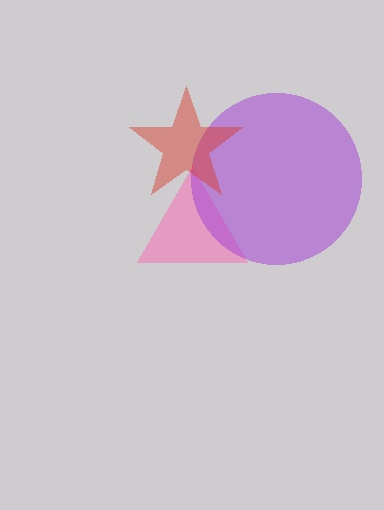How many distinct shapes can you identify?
There are 3 distinct shapes: a pink triangle, a purple circle, a red star.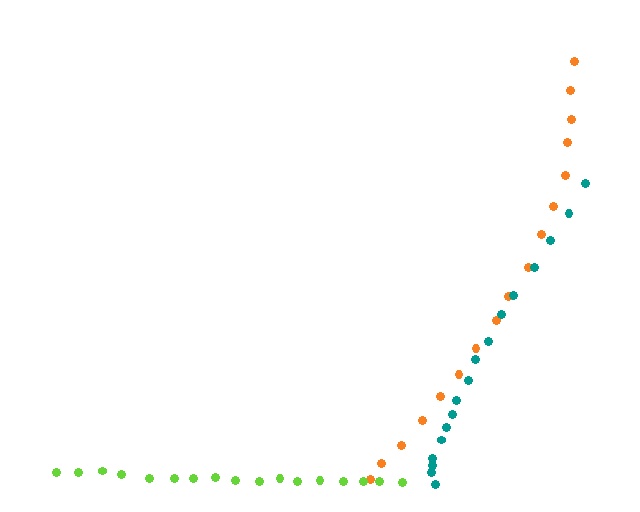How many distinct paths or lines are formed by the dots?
There are 3 distinct paths.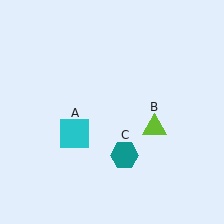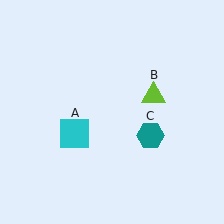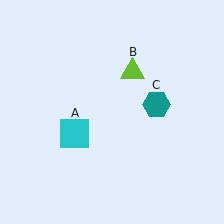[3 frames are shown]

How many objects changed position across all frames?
2 objects changed position: lime triangle (object B), teal hexagon (object C).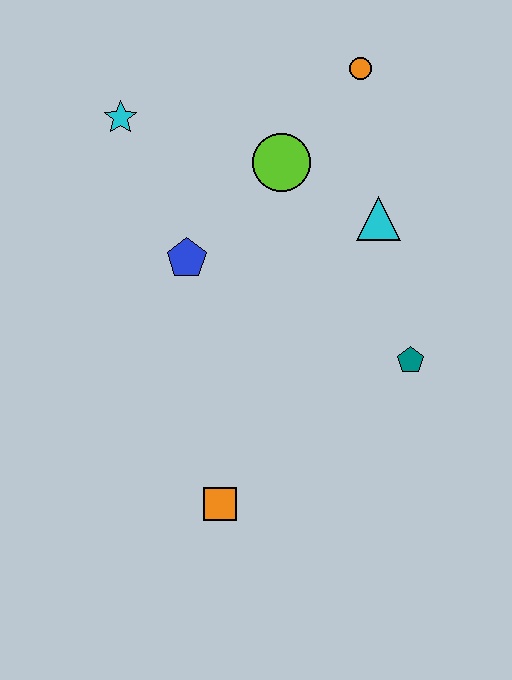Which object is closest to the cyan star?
The blue pentagon is closest to the cyan star.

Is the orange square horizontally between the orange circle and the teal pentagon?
No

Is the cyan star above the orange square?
Yes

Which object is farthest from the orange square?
The orange circle is farthest from the orange square.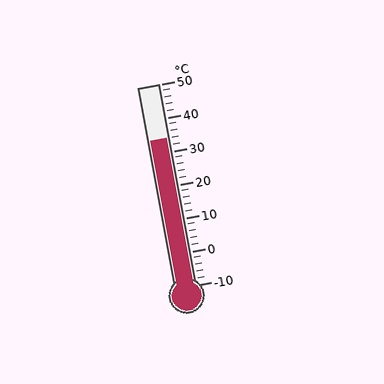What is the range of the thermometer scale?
The thermometer scale ranges from -10°C to 50°C.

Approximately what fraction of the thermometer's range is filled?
The thermometer is filled to approximately 75% of its range.